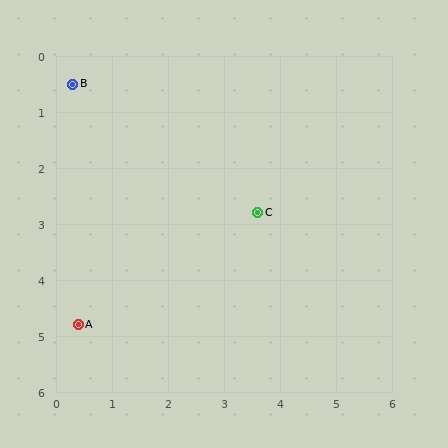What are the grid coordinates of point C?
Point C is at approximately (3.6, 2.8).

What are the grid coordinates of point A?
Point A is at approximately (0.4, 4.8).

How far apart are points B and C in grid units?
Points B and C are about 4.0 grid units apart.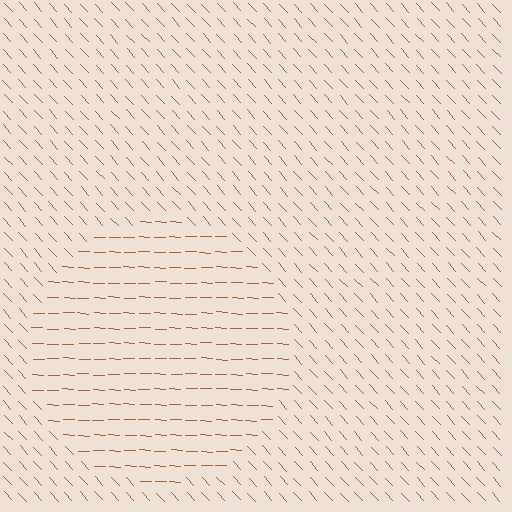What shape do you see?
I see a circle.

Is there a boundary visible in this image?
Yes, there is a texture boundary formed by a change in line orientation.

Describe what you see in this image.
The image is filled with small brown line segments. A circle region in the image has lines oriented differently from the surrounding lines, creating a visible texture boundary.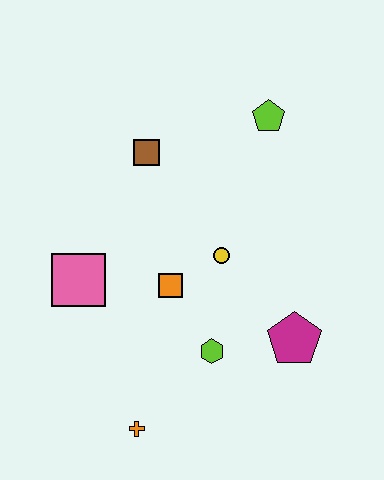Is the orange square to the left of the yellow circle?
Yes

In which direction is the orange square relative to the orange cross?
The orange square is above the orange cross.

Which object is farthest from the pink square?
The lime pentagon is farthest from the pink square.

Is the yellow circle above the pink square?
Yes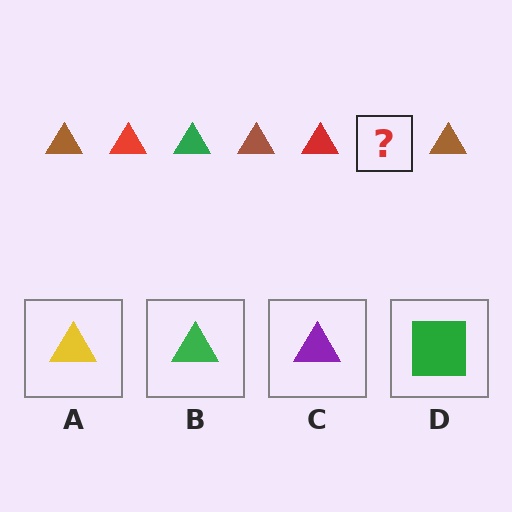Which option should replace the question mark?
Option B.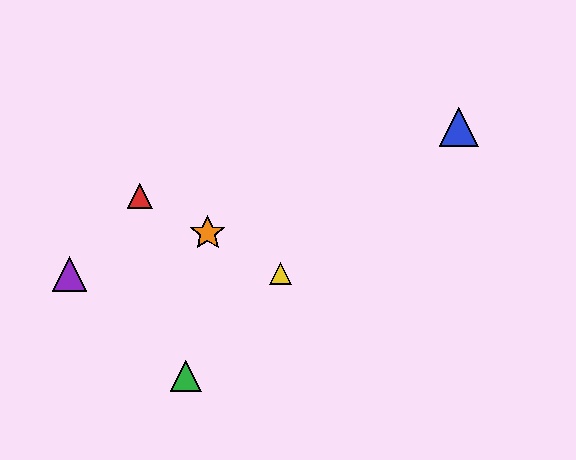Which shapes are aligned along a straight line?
The red triangle, the yellow triangle, the orange star are aligned along a straight line.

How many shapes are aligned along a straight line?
3 shapes (the red triangle, the yellow triangle, the orange star) are aligned along a straight line.